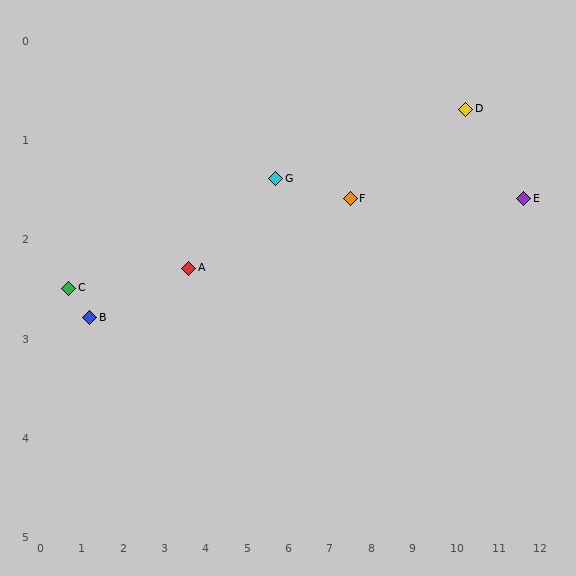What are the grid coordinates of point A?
Point A is at approximately (3.6, 2.3).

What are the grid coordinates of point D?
Point D is at approximately (10.3, 0.7).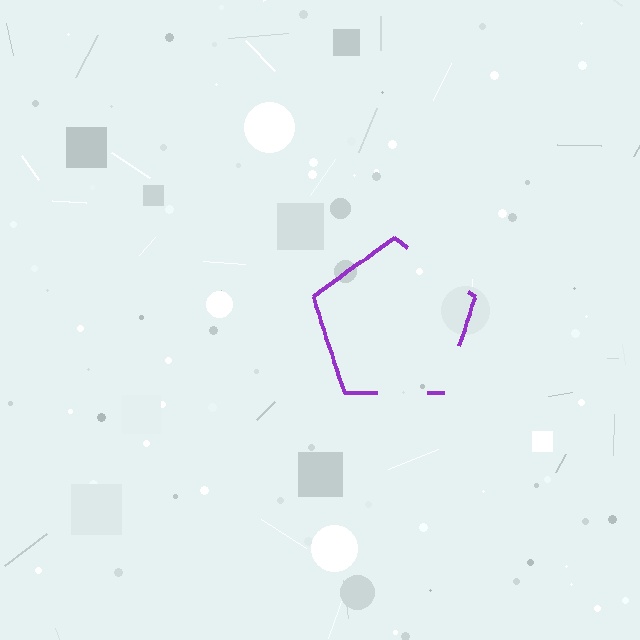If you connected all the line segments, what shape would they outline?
They would outline a pentagon.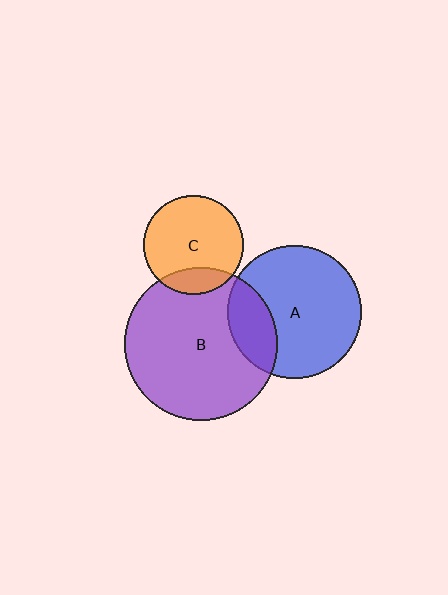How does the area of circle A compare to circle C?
Approximately 1.8 times.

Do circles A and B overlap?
Yes.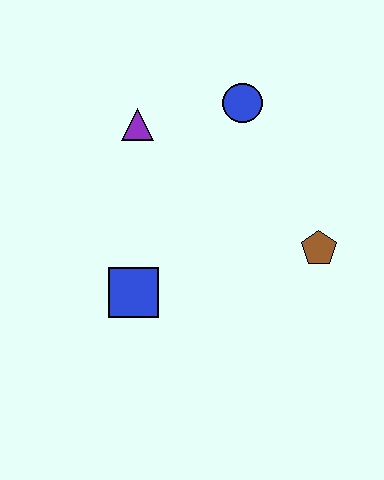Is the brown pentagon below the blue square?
No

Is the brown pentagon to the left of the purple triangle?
No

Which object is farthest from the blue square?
The blue circle is farthest from the blue square.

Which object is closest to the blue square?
The purple triangle is closest to the blue square.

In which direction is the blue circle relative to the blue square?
The blue circle is above the blue square.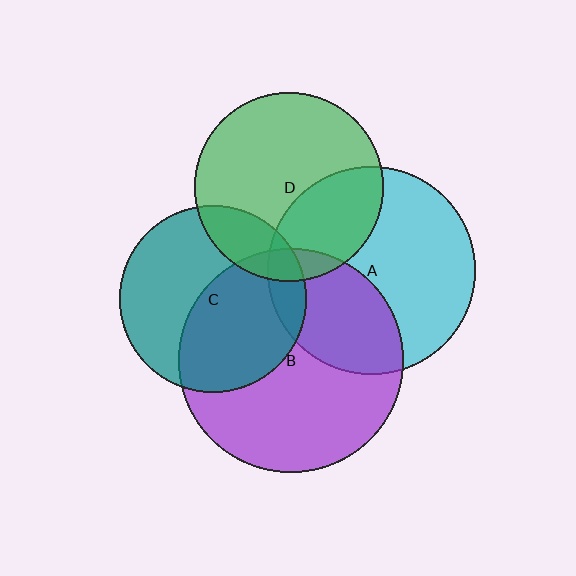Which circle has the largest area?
Circle B (purple).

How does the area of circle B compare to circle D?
Approximately 1.4 times.